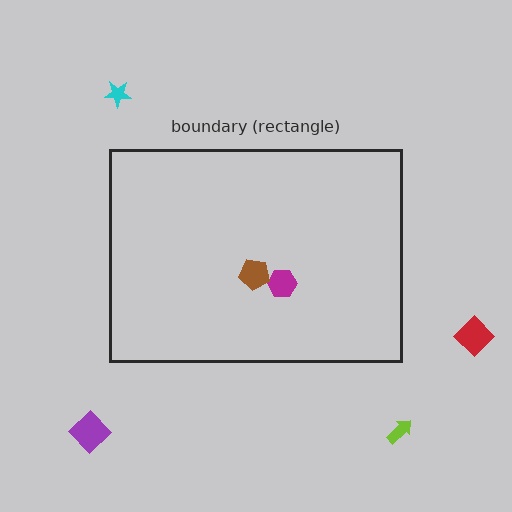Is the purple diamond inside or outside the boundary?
Outside.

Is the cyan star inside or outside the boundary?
Outside.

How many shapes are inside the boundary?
2 inside, 4 outside.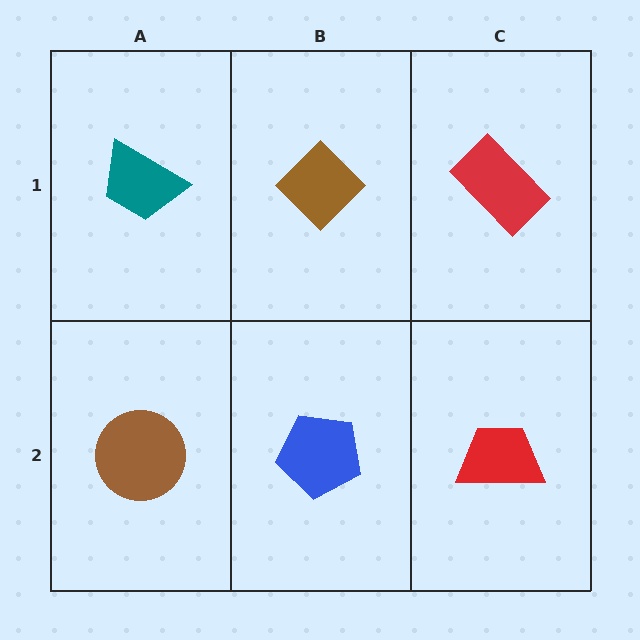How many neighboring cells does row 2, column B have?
3.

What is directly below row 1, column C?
A red trapezoid.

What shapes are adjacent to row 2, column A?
A teal trapezoid (row 1, column A), a blue pentagon (row 2, column B).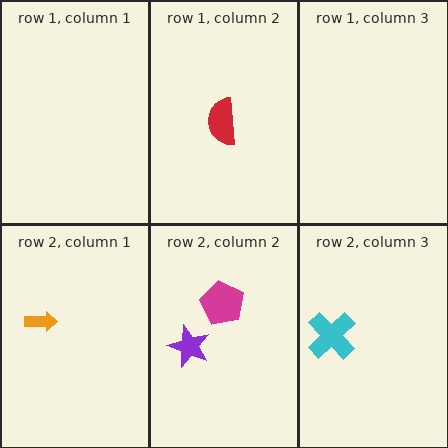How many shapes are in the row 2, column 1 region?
1.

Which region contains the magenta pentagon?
The row 2, column 2 region.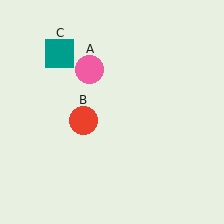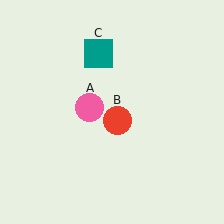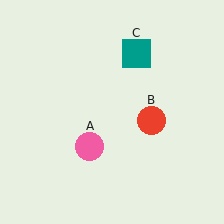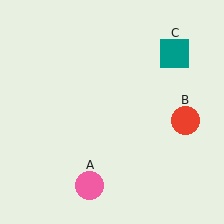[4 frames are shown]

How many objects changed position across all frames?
3 objects changed position: pink circle (object A), red circle (object B), teal square (object C).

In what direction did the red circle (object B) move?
The red circle (object B) moved right.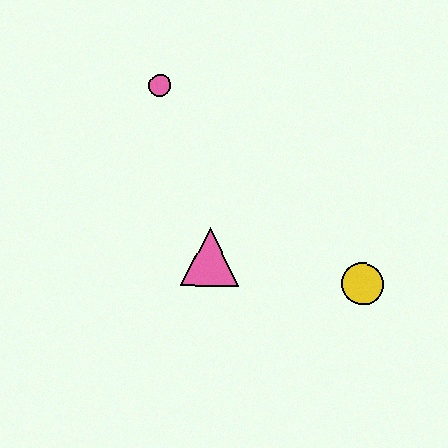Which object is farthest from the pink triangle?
The pink circle is farthest from the pink triangle.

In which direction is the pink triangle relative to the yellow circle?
The pink triangle is to the left of the yellow circle.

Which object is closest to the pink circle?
The pink triangle is closest to the pink circle.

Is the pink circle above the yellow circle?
Yes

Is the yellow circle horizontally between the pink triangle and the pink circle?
No